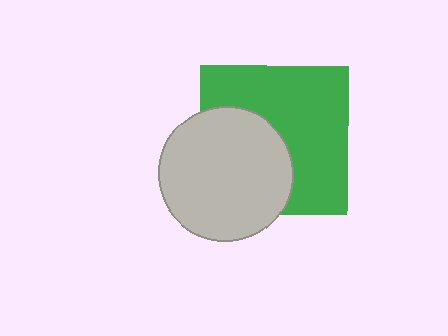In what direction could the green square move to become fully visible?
The green square could move toward the upper-right. That would shift it out from behind the light gray circle entirely.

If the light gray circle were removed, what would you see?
You would see the complete green square.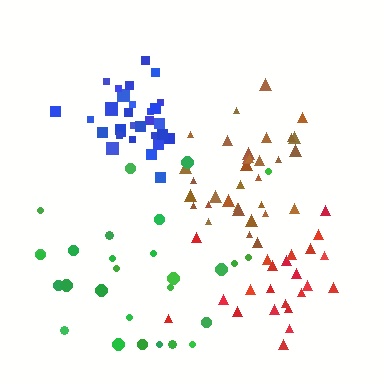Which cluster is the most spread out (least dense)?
Green.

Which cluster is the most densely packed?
Blue.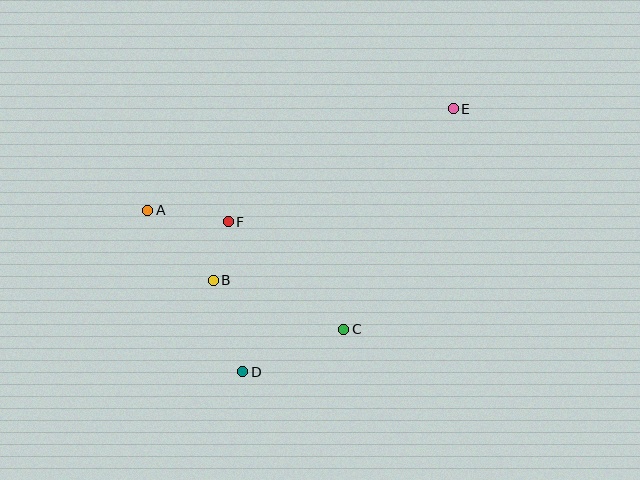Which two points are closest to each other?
Points B and F are closest to each other.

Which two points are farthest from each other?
Points D and E are farthest from each other.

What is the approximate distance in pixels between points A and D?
The distance between A and D is approximately 187 pixels.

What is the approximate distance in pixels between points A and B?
The distance between A and B is approximately 96 pixels.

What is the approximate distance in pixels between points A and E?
The distance between A and E is approximately 322 pixels.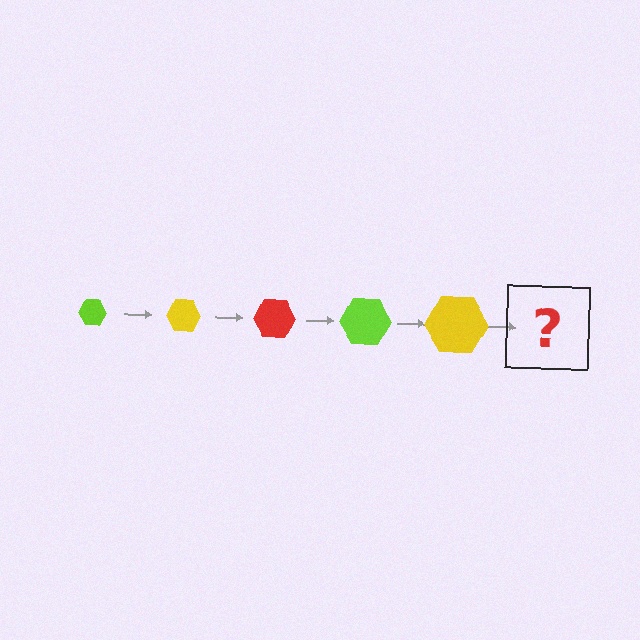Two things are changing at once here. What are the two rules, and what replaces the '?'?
The two rules are that the hexagon grows larger each step and the color cycles through lime, yellow, and red. The '?' should be a red hexagon, larger than the previous one.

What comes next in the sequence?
The next element should be a red hexagon, larger than the previous one.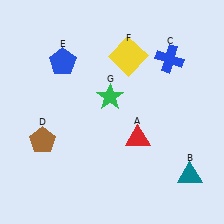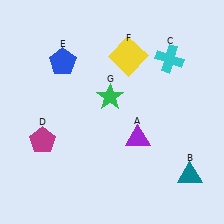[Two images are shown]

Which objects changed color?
A changed from red to purple. C changed from blue to cyan. D changed from brown to magenta.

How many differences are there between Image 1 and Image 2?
There are 3 differences between the two images.